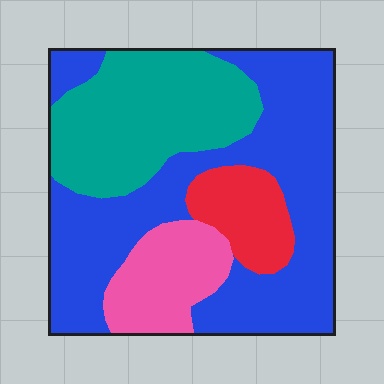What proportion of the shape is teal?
Teal covers 27% of the shape.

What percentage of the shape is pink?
Pink takes up about one eighth (1/8) of the shape.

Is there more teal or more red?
Teal.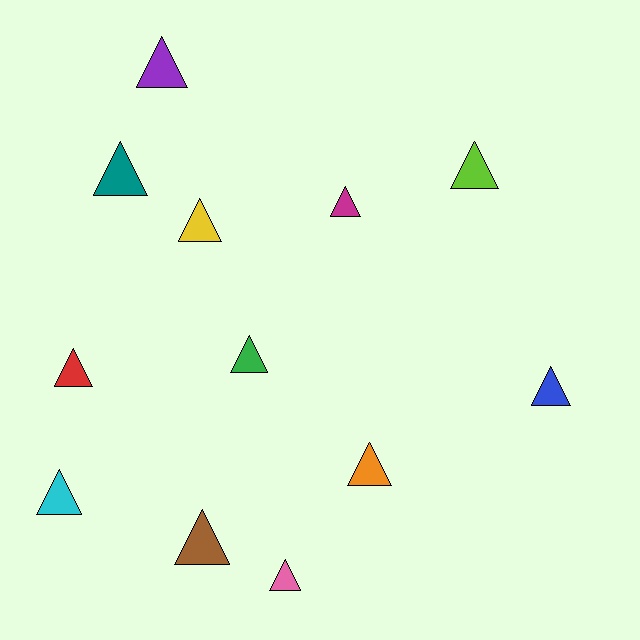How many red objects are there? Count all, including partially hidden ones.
There is 1 red object.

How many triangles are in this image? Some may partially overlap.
There are 12 triangles.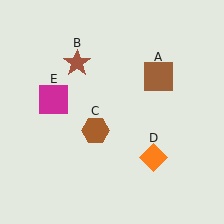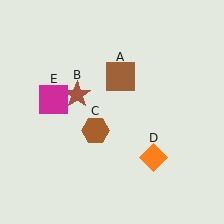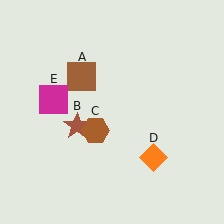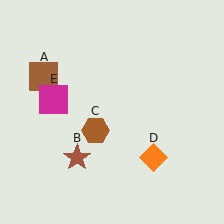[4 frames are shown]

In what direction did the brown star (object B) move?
The brown star (object B) moved down.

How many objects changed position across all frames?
2 objects changed position: brown square (object A), brown star (object B).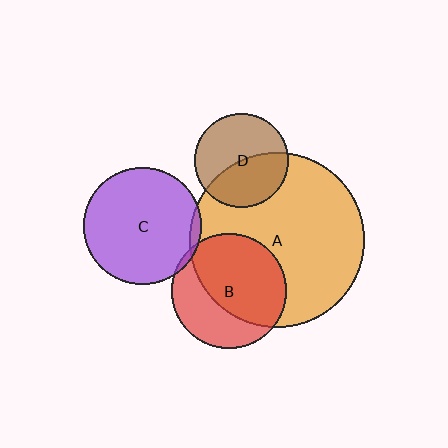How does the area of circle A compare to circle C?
Approximately 2.2 times.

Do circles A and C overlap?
Yes.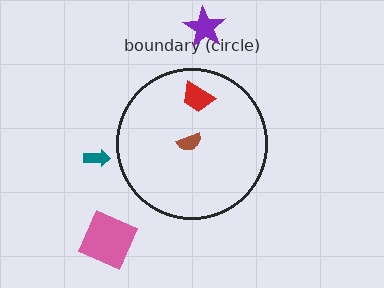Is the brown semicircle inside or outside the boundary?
Inside.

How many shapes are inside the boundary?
2 inside, 3 outside.